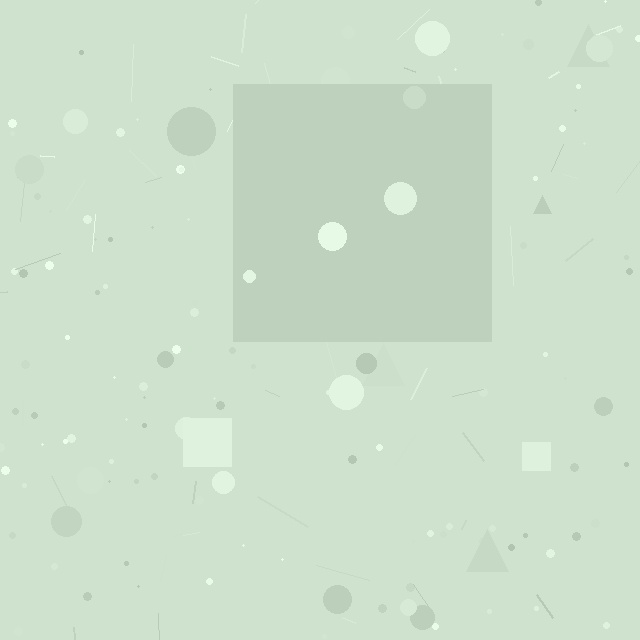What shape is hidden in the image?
A square is hidden in the image.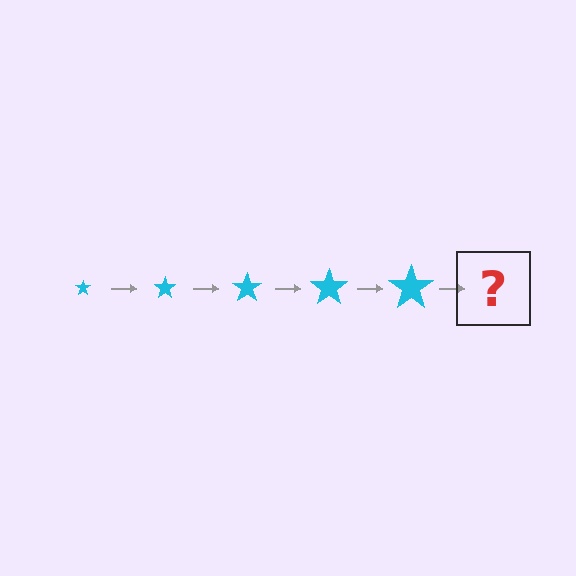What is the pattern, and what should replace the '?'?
The pattern is that the star gets progressively larger each step. The '?' should be a cyan star, larger than the previous one.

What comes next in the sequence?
The next element should be a cyan star, larger than the previous one.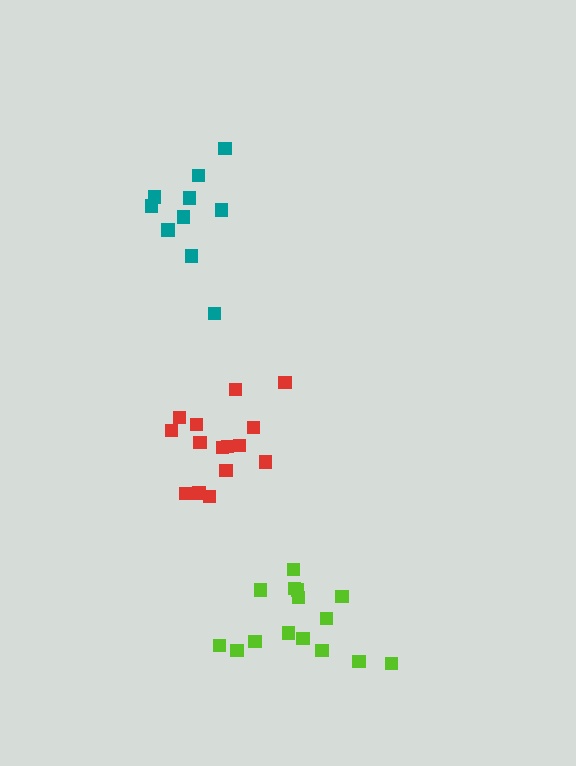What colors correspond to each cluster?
The clusters are colored: teal, red, lime.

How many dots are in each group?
Group 1: 10 dots, Group 2: 15 dots, Group 3: 15 dots (40 total).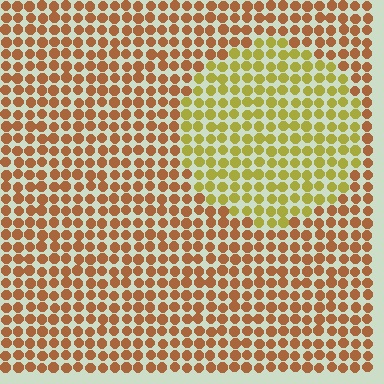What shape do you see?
I see a circle.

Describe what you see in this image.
The image is filled with small brown elements in a uniform arrangement. A circle-shaped region is visible where the elements are tinted to a slightly different hue, forming a subtle color boundary.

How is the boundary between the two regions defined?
The boundary is defined purely by a slight shift in hue (about 38 degrees). Spacing, size, and orientation are identical on both sides.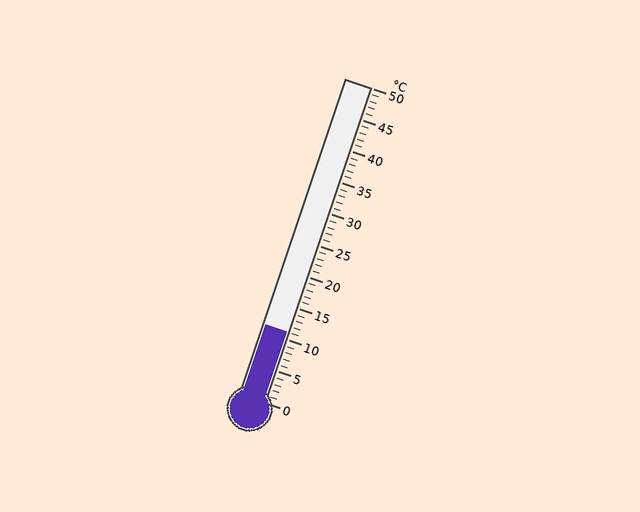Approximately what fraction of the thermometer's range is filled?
The thermometer is filled to approximately 20% of its range.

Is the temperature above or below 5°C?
The temperature is above 5°C.